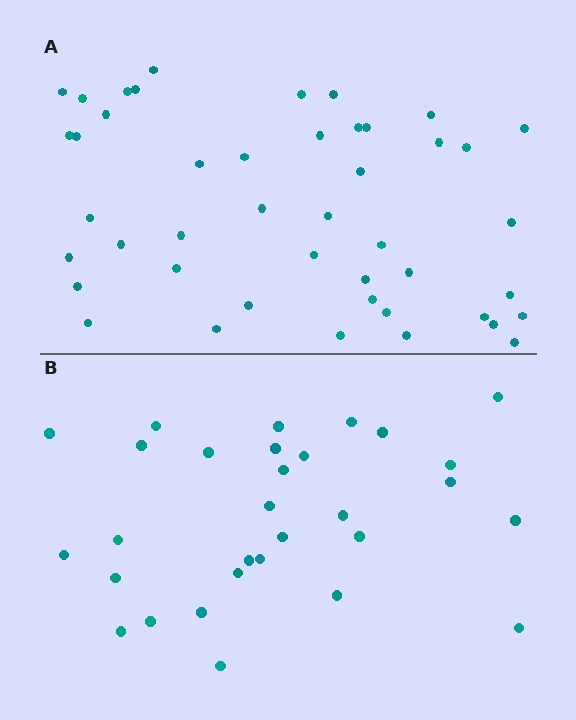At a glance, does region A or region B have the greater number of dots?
Region A (the top region) has more dots.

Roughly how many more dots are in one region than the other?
Region A has approximately 15 more dots than region B.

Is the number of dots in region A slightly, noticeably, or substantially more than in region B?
Region A has substantially more. The ratio is roughly 1.5 to 1.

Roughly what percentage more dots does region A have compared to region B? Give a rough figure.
About 50% more.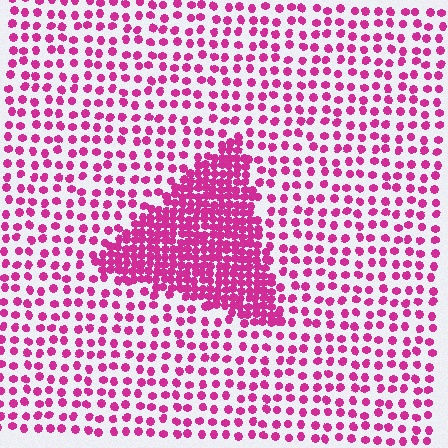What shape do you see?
I see a triangle.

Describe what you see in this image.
The image contains small magenta elements arranged at two different densities. A triangle-shaped region is visible where the elements are more densely packed than the surrounding area.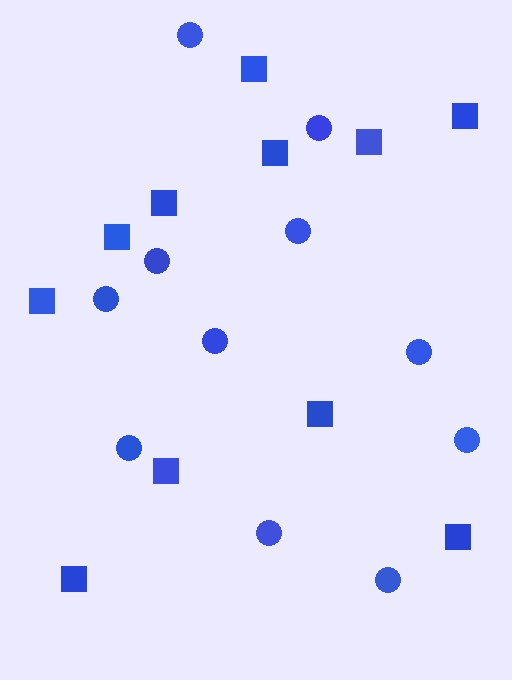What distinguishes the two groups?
There are 2 groups: one group of squares (11) and one group of circles (11).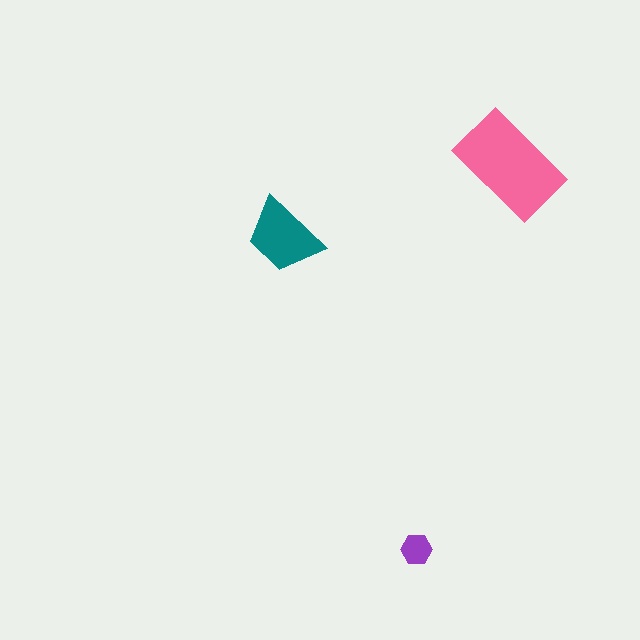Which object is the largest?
The pink rectangle.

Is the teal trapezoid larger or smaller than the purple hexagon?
Larger.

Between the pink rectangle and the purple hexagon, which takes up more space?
The pink rectangle.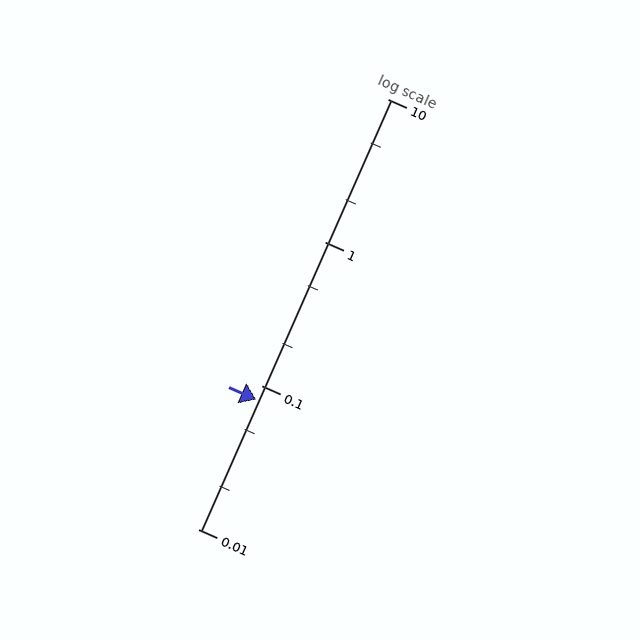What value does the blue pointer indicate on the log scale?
The pointer indicates approximately 0.08.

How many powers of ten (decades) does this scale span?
The scale spans 3 decades, from 0.01 to 10.